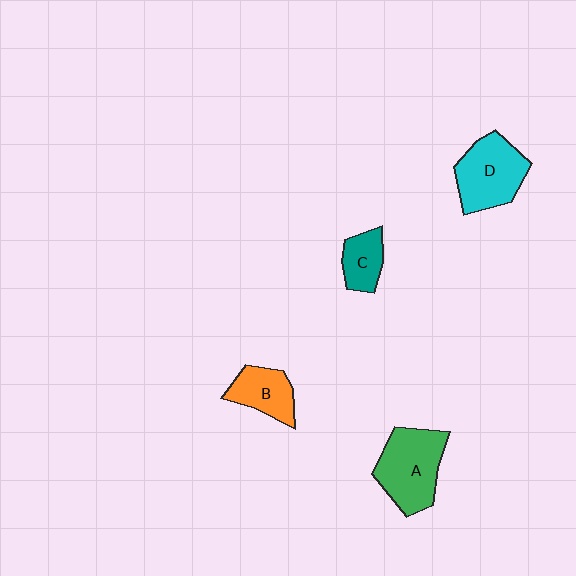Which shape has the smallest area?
Shape C (teal).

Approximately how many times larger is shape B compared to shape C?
Approximately 1.3 times.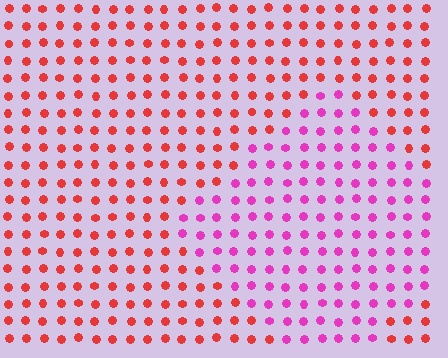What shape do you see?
I see a diamond.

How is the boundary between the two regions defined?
The boundary is defined purely by a slight shift in hue (about 47 degrees). Spacing, size, and orientation are identical on both sides.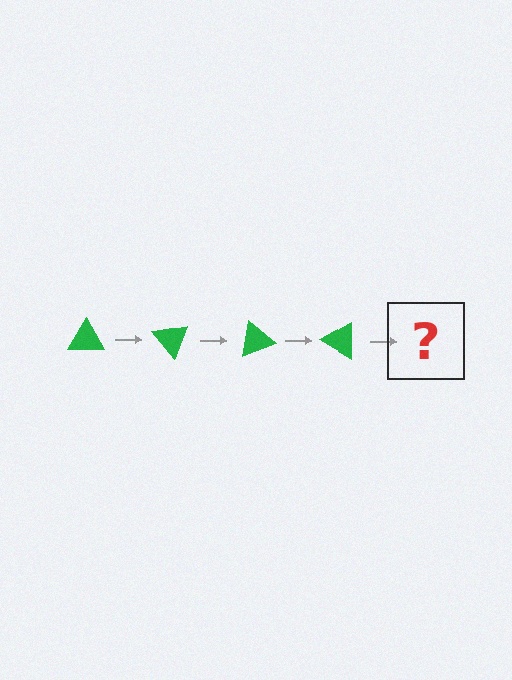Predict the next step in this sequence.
The next step is a green triangle rotated 200 degrees.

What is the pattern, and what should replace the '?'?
The pattern is that the triangle rotates 50 degrees each step. The '?' should be a green triangle rotated 200 degrees.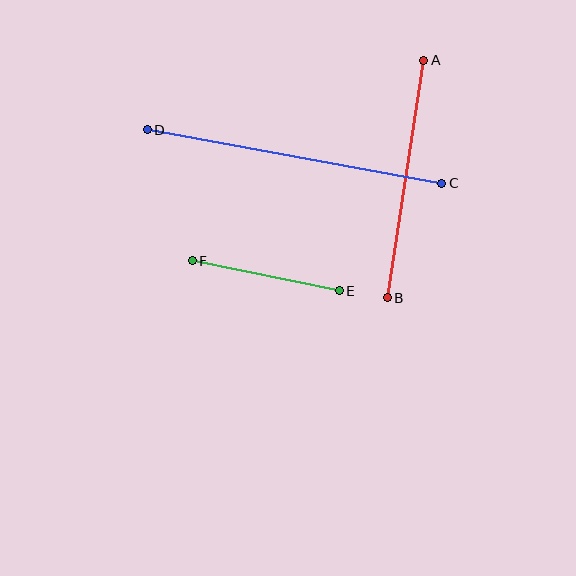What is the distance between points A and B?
The distance is approximately 240 pixels.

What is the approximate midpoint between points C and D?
The midpoint is at approximately (294, 157) pixels.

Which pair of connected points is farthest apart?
Points C and D are farthest apart.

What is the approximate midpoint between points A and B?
The midpoint is at approximately (405, 179) pixels.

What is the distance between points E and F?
The distance is approximately 150 pixels.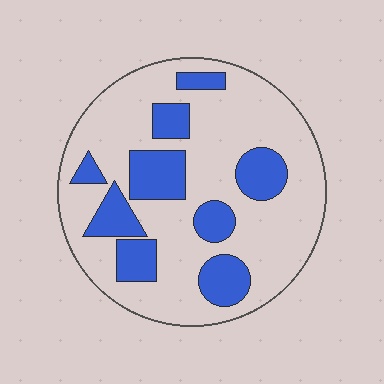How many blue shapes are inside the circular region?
9.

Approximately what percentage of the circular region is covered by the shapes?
Approximately 25%.